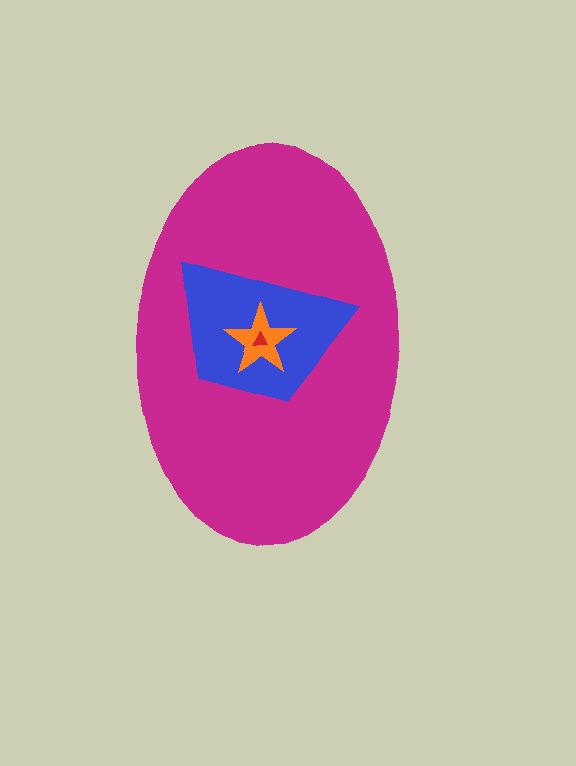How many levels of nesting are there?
4.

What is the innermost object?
The red triangle.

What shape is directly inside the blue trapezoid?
The orange star.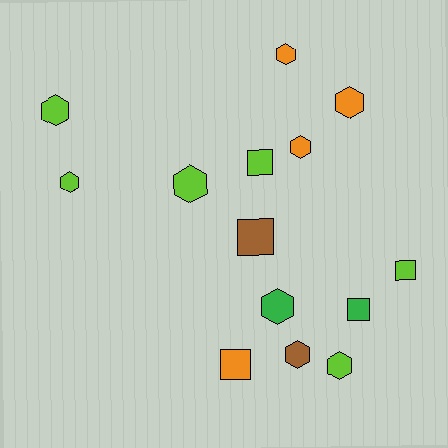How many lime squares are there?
There are 2 lime squares.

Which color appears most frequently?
Lime, with 6 objects.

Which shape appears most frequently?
Hexagon, with 9 objects.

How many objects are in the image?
There are 14 objects.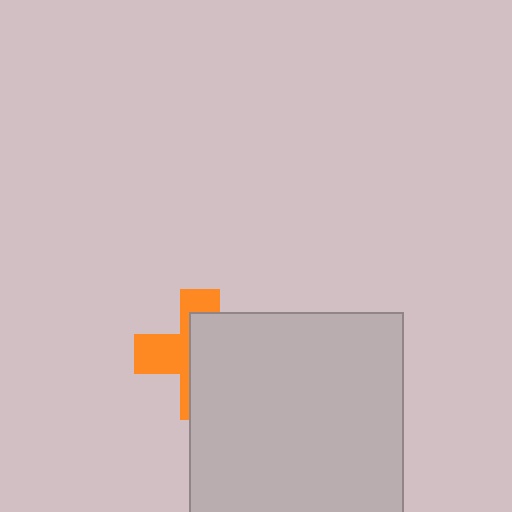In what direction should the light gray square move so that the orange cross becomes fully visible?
The light gray square should move right. That is the shortest direction to clear the overlap and leave the orange cross fully visible.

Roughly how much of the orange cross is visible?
A small part of it is visible (roughly 43%).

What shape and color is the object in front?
The object in front is a light gray square.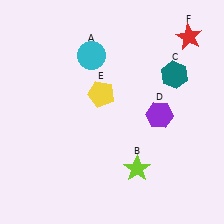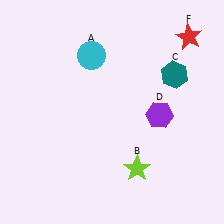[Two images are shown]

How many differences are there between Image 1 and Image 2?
There is 1 difference between the two images.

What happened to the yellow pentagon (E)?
The yellow pentagon (E) was removed in Image 2. It was in the top-left area of Image 1.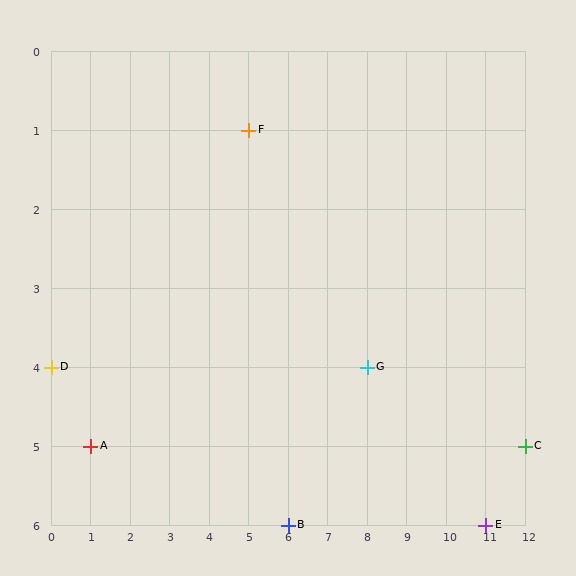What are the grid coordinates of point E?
Point E is at grid coordinates (11, 6).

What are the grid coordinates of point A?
Point A is at grid coordinates (1, 5).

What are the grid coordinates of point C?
Point C is at grid coordinates (12, 5).